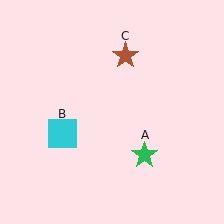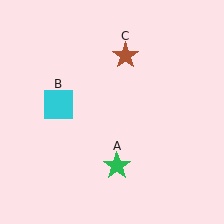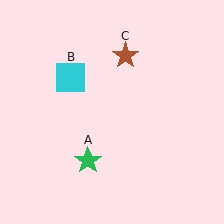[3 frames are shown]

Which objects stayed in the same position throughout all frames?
Brown star (object C) remained stationary.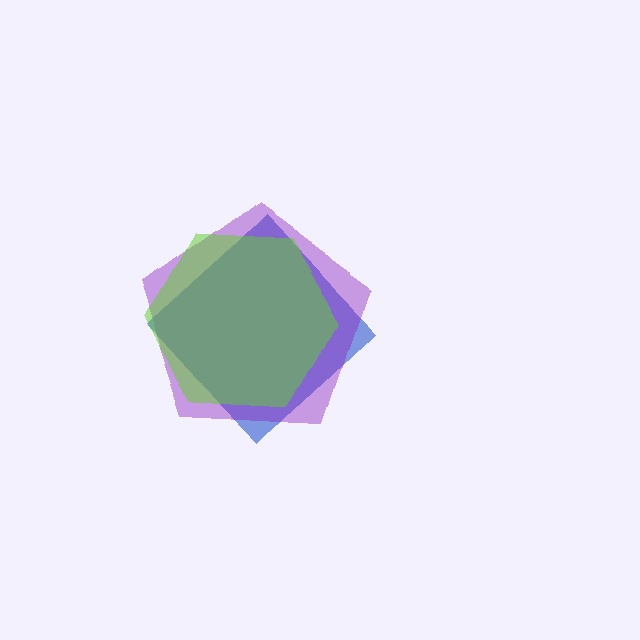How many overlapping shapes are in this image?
There are 3 overlapping shapes in the image.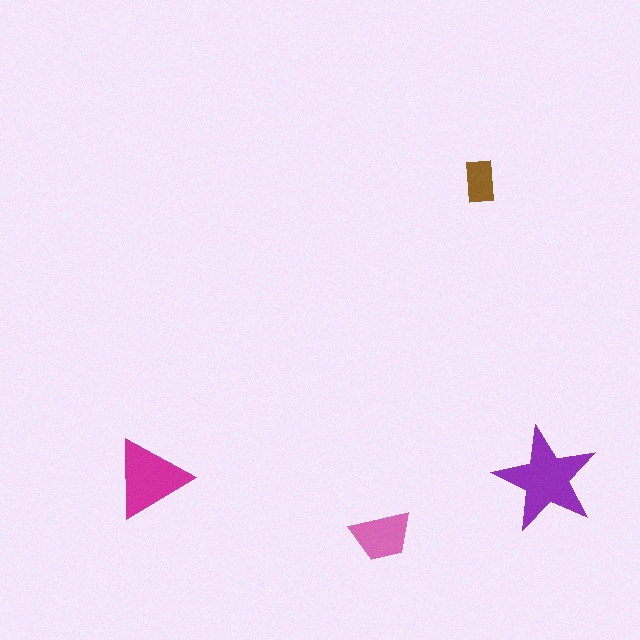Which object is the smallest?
The brown rectangle.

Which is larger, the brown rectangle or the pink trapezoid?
The pink trapezoid.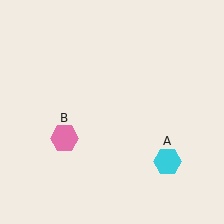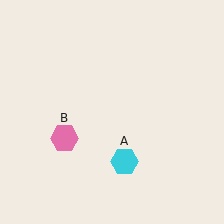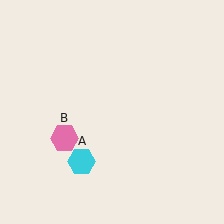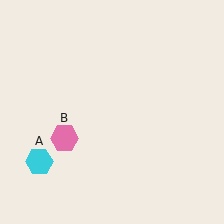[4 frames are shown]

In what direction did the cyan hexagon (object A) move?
The cyan hexagon (object A) moved left.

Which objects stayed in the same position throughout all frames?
Pink hexagon (object B) remained stationary.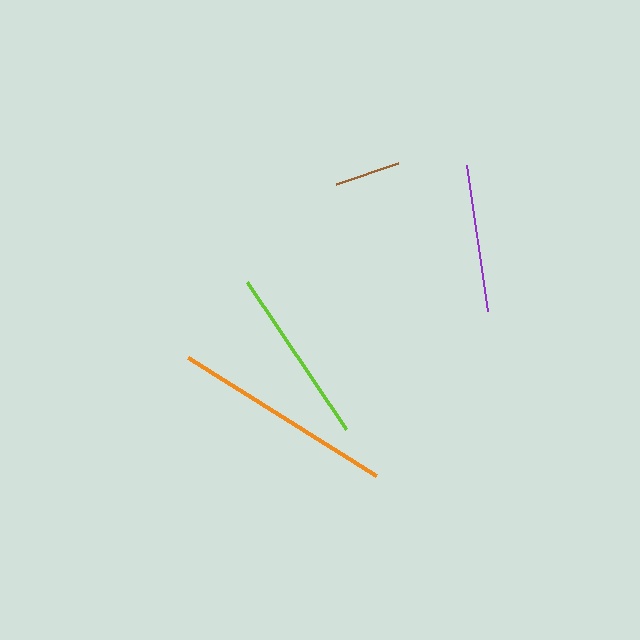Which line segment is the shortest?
The brown line is the shortest at approximately 66 pixels.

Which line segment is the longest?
The orange line is the longest at approximately 222 pixels.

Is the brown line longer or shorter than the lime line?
The lime line is longer than the brown line.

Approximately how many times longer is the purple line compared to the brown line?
The purple line is approximately 2.2 times the length of the brown line.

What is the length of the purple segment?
The purple segment is approximately 147 pixels long.